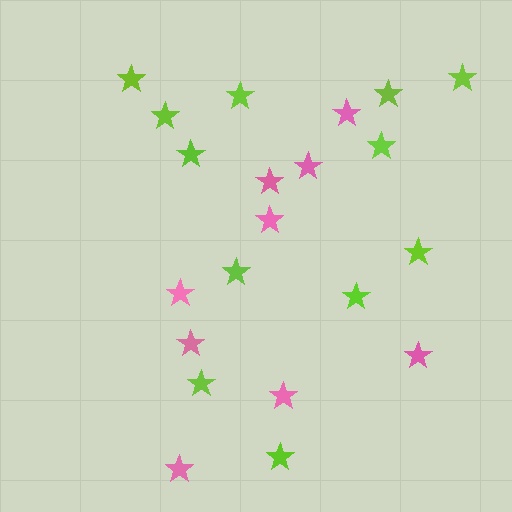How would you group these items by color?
There are 2 groups: one group of lime stars (12) and one group of pink stars (9).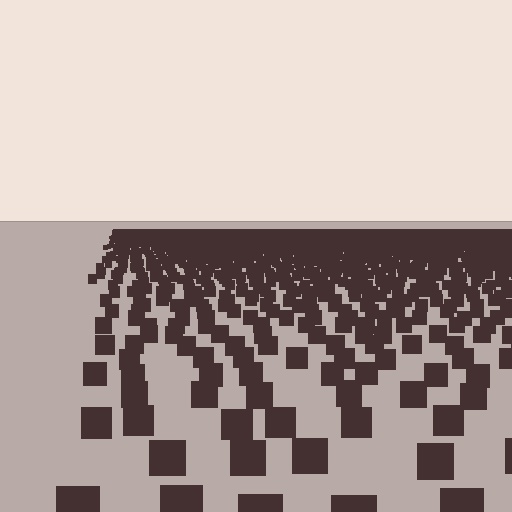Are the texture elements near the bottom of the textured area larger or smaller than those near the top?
Larger. Near the bottom, elements are closer to the viewer and appear at a bigger on-screen size.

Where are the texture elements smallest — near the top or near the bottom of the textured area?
Near the top.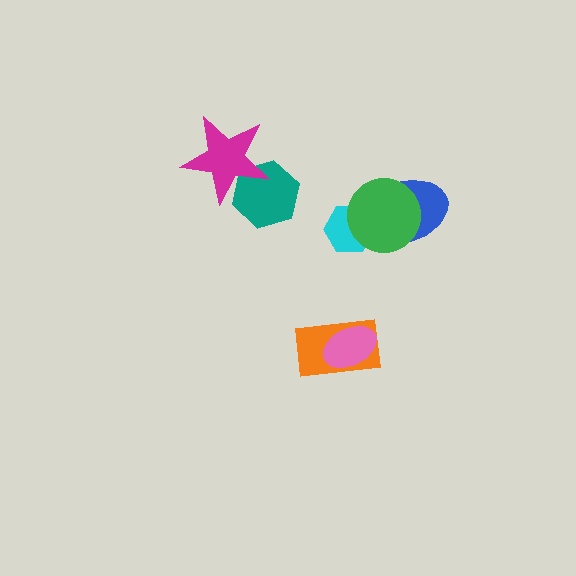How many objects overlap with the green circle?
2 objects overlap with the green circle.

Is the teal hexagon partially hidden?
Yes, it is partially covered by another shape.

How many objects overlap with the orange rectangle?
1 object overlaps with the orange rectangle.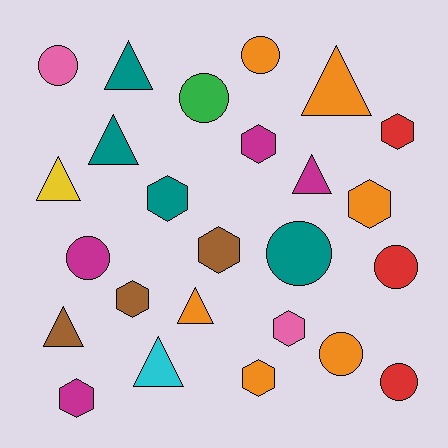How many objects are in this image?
There are 25 objects.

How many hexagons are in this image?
There are 9 hexagons.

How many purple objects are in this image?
There are no purple objects.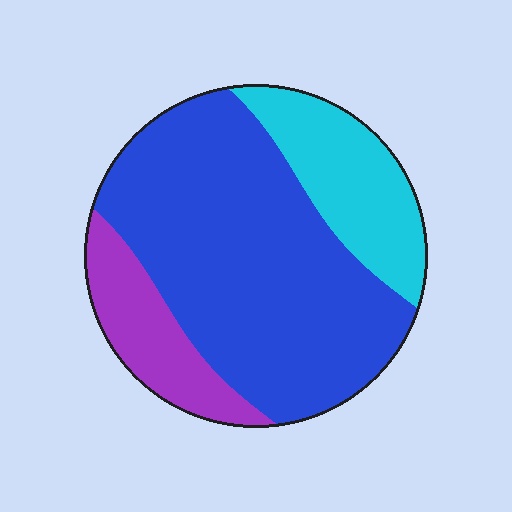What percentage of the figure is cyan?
Cyan takes up between a sixth and a third of the figure.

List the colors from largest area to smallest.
From largest to smallest: blue, cyan, purple.